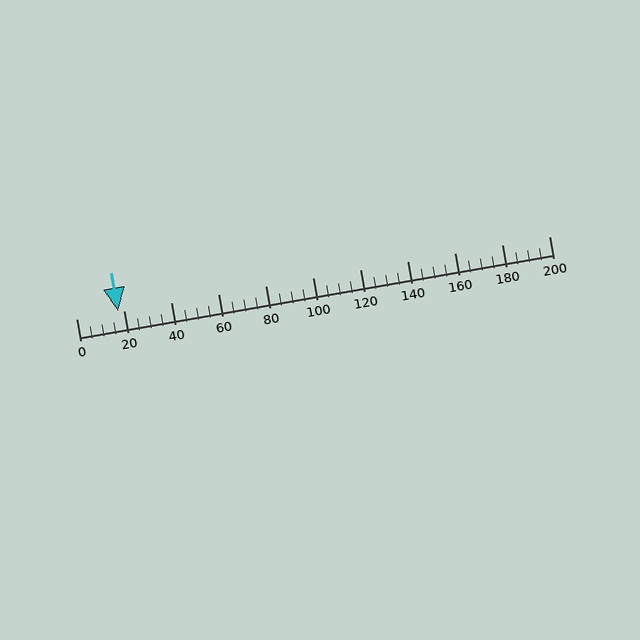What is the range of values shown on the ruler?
The ruler shows values from 0 to 200.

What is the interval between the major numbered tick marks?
The major tick marks are spaced 20 units apart.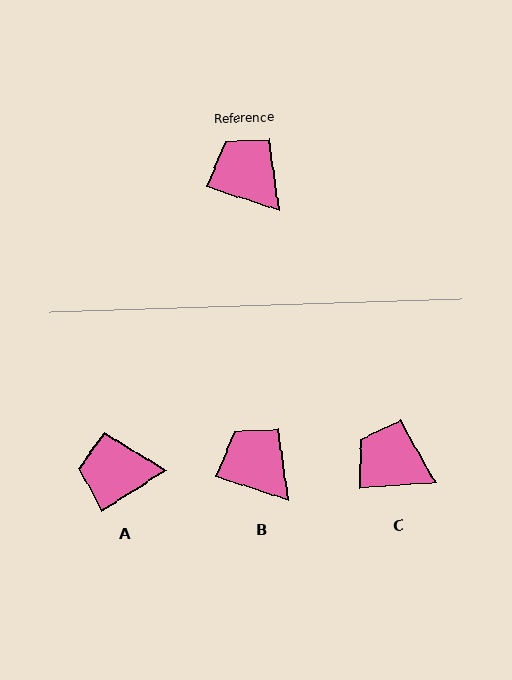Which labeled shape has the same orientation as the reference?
B.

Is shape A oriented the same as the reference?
No, it is off by about 51 degrees.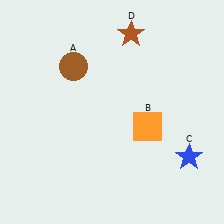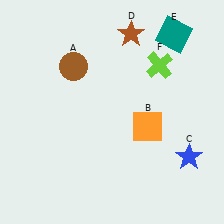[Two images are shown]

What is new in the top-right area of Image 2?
A lime cross (F) was added in the top-right area of Image 2.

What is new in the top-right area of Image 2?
A teal square (E) was added in the top-right area of Image 2.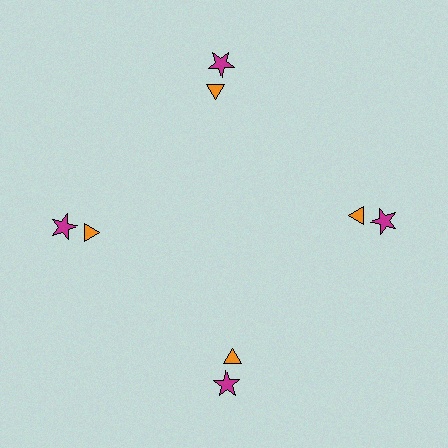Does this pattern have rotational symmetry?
Yes, this pattern has 4-fold rotational symmetry. It looks the same after rotating 90 degrees around the center.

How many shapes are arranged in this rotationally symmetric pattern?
There are 8 shapes, arranged in 4 groups of 2.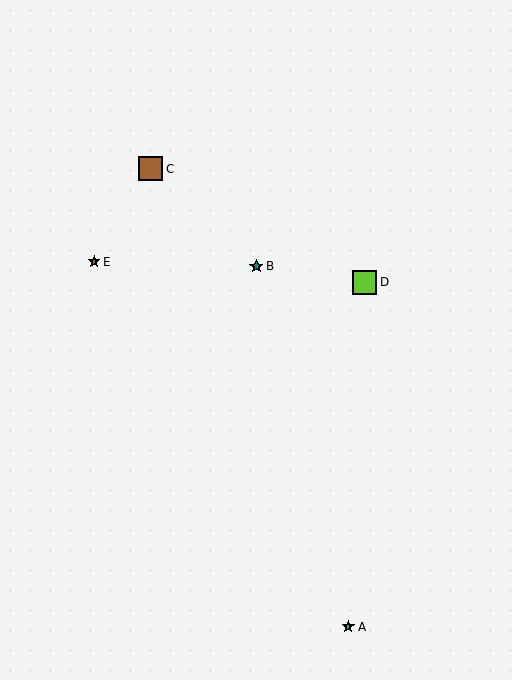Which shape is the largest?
The lime square (labeled D) is the largest.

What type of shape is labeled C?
Shape C is a brown square.